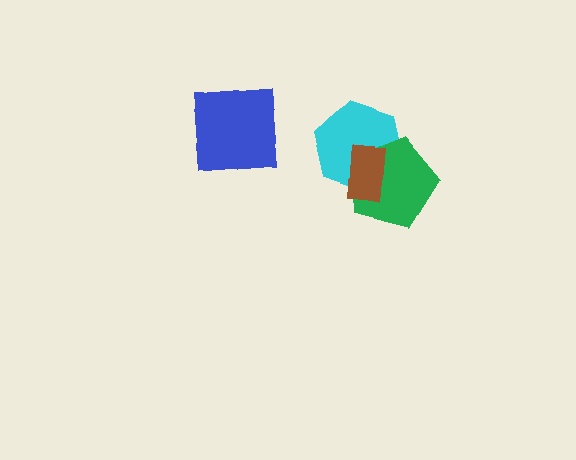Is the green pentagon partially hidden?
Yes, it is partially covered by another shape.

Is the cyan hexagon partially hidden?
Yes, it is partially covered by another shape.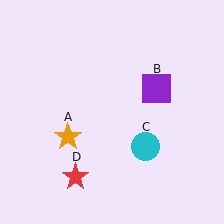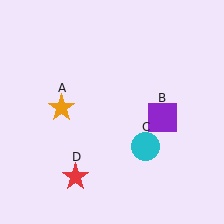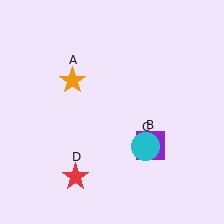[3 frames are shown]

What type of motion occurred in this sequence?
The orange star (object A), purple square (object B) rotated clockwise around the center of the scene.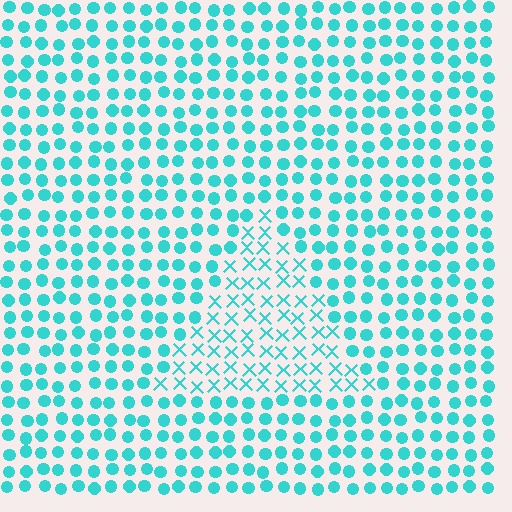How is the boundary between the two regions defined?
The boundary is defined by a change in element shape: X marks inside vs. circles outside. All elements share the same color and spacing.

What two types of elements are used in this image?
The image uses X marks inside the triangle region and circles outside it.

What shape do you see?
I see a triangle.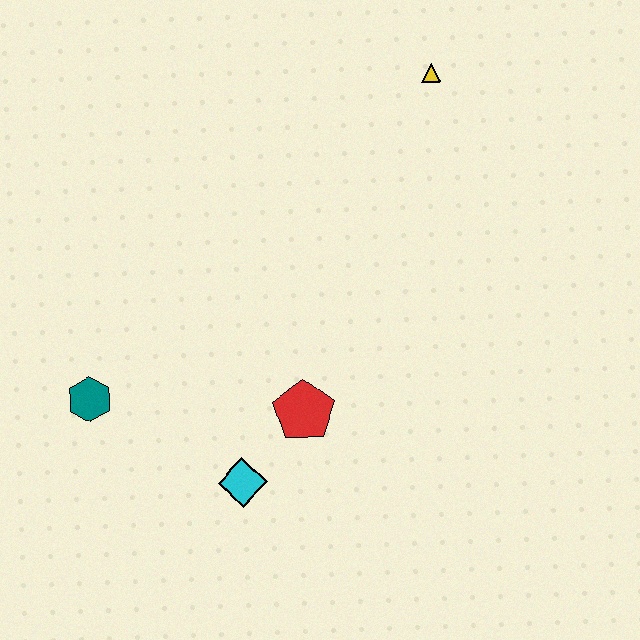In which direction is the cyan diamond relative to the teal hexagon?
The cyan diamond is to the right of the teal hexagon.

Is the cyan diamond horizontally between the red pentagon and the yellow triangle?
No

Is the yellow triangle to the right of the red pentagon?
Yes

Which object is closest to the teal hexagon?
The cyan diamond is closest to the teal hexagon.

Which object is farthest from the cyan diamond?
The yellow triangle is farthest from the cyan diamond.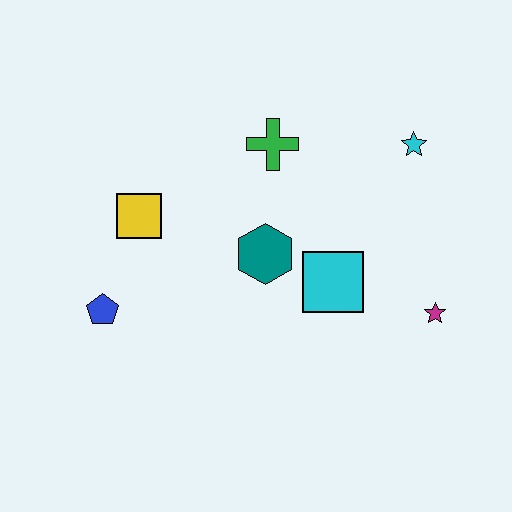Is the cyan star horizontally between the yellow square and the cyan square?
No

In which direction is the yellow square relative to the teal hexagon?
The yellow square is to the left of the teal hexagon.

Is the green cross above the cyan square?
Yes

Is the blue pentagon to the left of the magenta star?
Yes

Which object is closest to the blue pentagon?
The yellow square is closest to the blue pentagon.